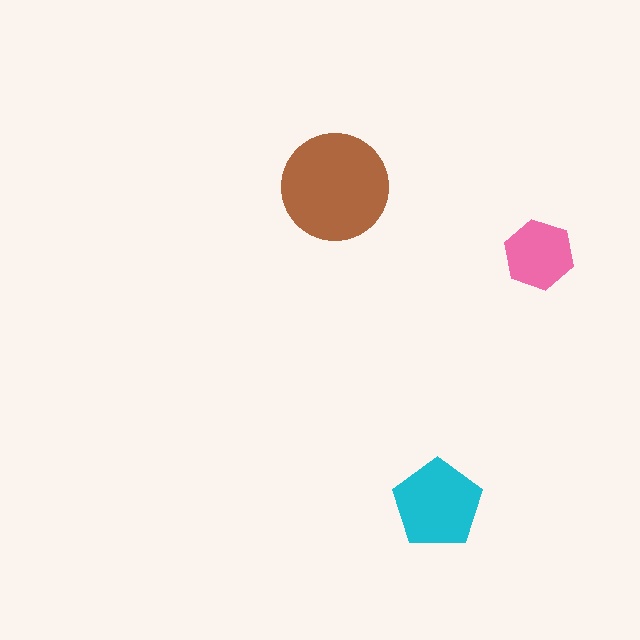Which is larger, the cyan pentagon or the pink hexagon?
The cyan pentagon.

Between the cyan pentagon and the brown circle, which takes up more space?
The brown circle.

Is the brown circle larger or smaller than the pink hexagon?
Larger.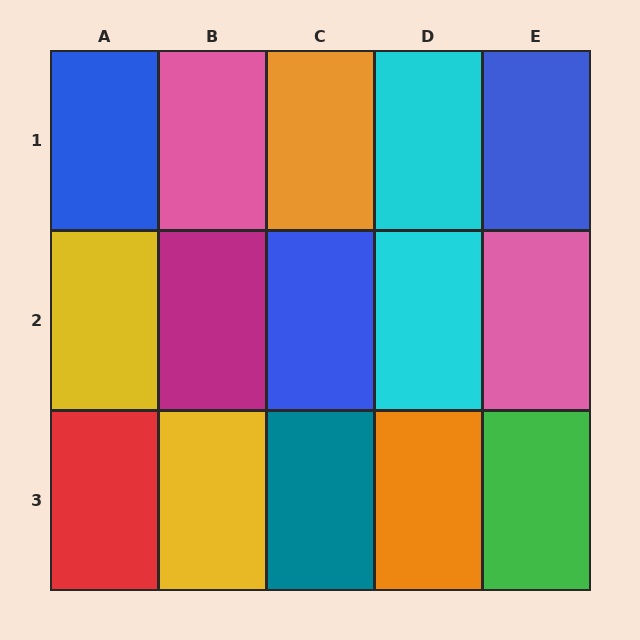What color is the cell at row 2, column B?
Magenta.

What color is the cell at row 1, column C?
Orange.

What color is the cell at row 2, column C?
Blue.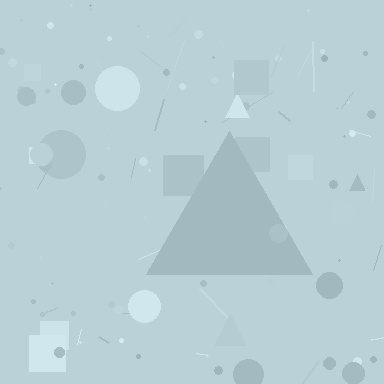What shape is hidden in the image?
A triangle is hidden in the image.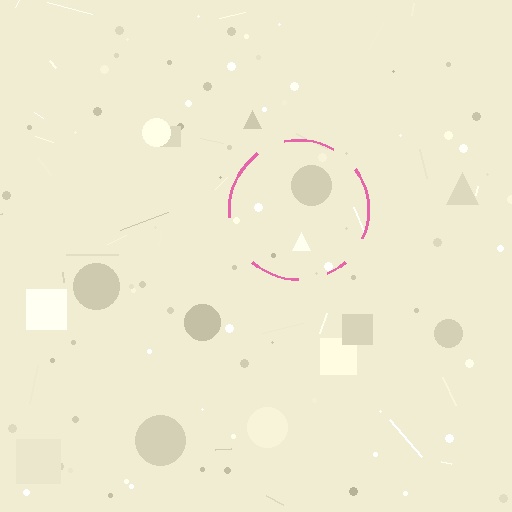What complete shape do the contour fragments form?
The contour fragments form a circle.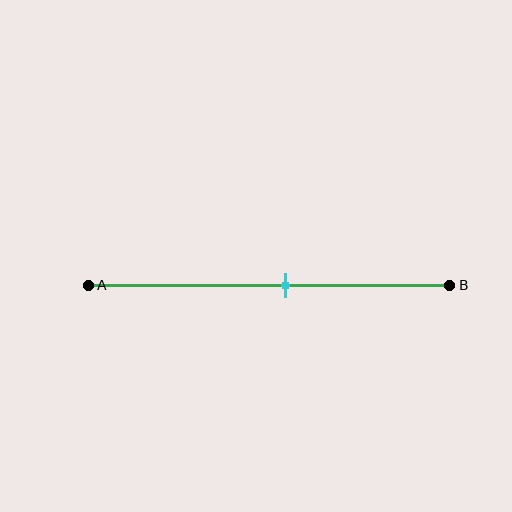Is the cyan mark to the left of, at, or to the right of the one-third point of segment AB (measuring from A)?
The cyan mark is to the right of the one-third point of segment AB.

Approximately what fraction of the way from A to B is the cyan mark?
The cyan mark is approximately 55% of the way from A to B.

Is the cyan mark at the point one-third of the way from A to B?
No, the mark is at about 55% from A, not at the 33% one-third point.